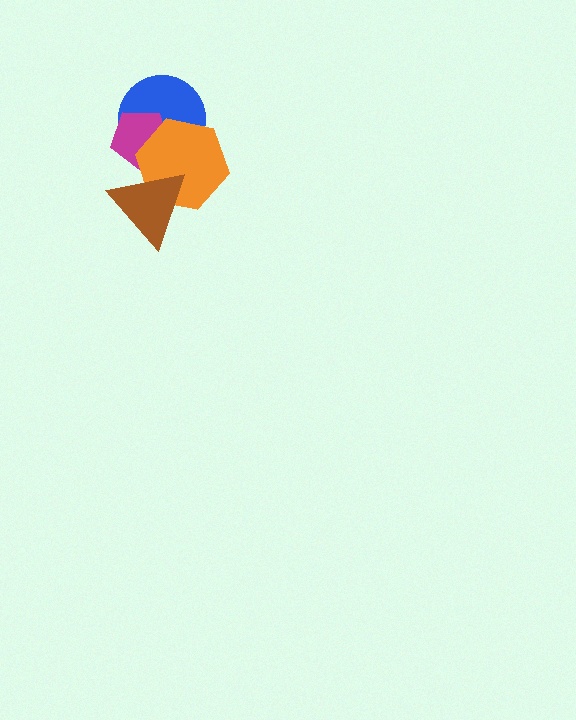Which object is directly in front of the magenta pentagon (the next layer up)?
The orange hexagon is directly in front of the magenta pentagon.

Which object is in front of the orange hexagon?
The brown triangle is in front of the orange hexagon.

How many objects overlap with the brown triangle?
2 objects overlap with the brown triangle.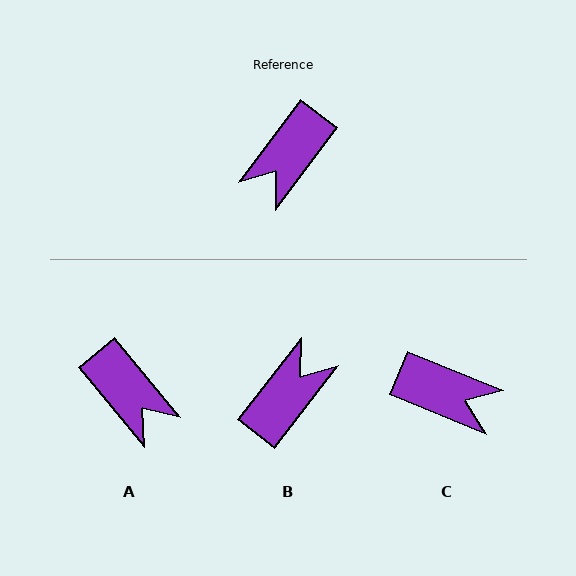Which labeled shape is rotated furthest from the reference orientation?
B, about 179 degrees away.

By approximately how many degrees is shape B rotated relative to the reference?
Approximately 179 degrees counter-clockwise.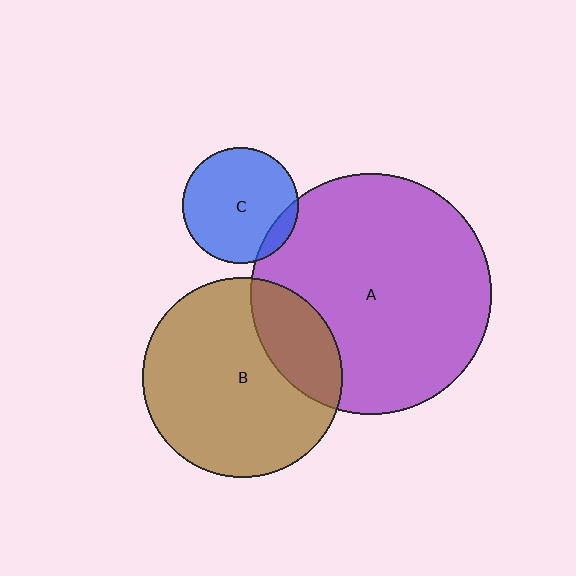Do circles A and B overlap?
Yes.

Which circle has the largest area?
Circle A (purple).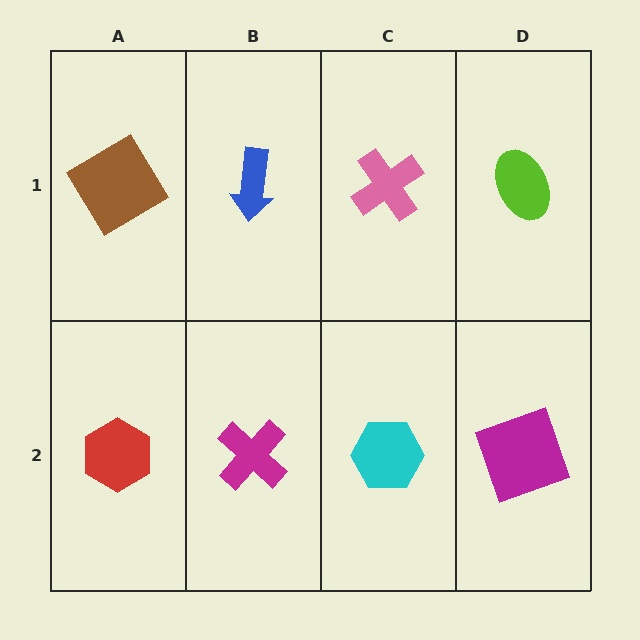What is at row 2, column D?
A magenta square.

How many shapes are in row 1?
4 shapes.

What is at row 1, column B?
A blue arrow.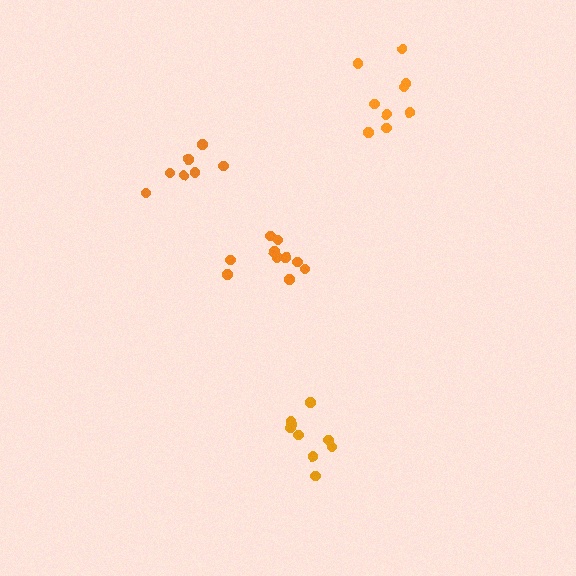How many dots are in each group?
Group 1: 9 dots, Group 2: 7 dots, Group 3: 9 dots, Group 4: 10 dots (35 total).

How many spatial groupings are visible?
There are 4 spatial groupings.